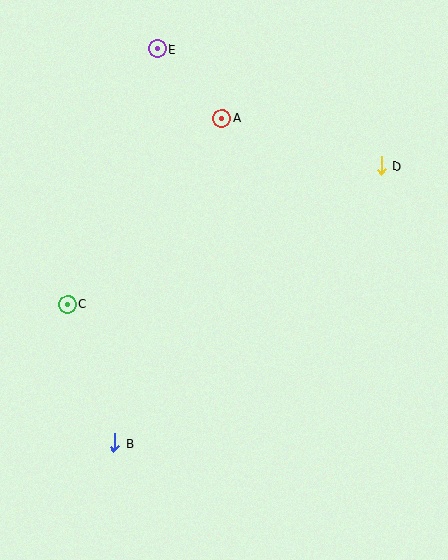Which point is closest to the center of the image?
Point C at (68, 304) is closest to the center.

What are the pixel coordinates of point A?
Point A is at (222, 118).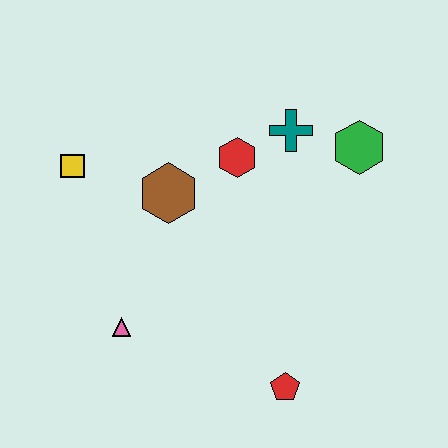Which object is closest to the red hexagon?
The teal cross is closest to the red hexagon.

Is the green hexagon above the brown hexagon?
Yes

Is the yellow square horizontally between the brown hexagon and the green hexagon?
No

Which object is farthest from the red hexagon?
The red pentagon is farthest from the red hexagon.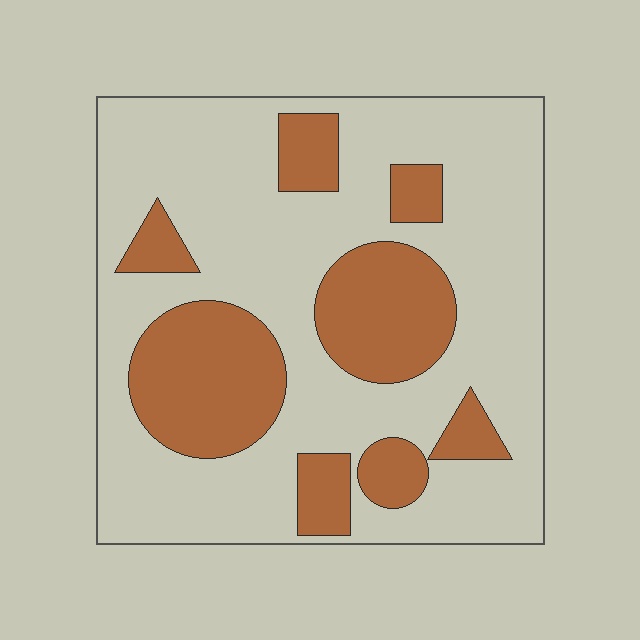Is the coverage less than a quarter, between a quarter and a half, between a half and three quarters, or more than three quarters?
Between a quarter and a half.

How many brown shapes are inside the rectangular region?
8.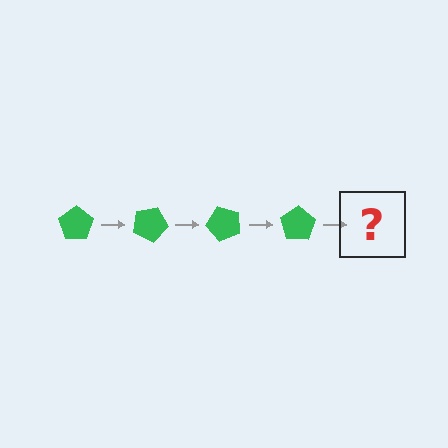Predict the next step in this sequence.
The next step is a green pentagon rotated 100 degrees.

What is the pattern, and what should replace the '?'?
The pattern is that the pentagon rotates 25 degrees each step. The '?' should be a green pentagon rotated 100 degrees.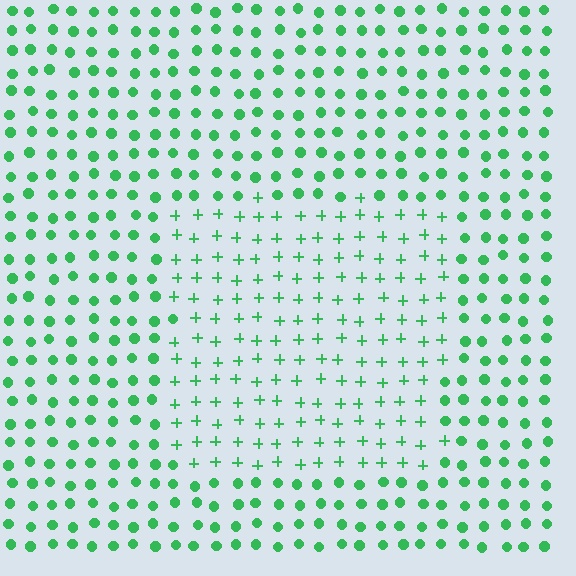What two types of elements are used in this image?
The image uses plus signs inside the rectangle region and circles outside it.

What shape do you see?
I see a rectangle.